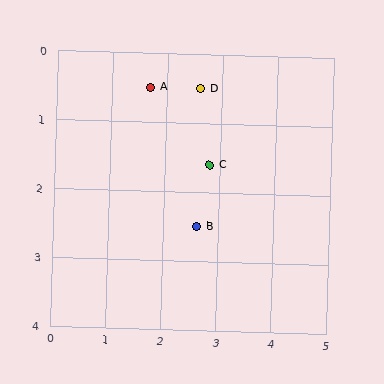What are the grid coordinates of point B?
Point B is at approximately (2.6, 2.5).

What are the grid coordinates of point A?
Point A is at approximately (1.7, 0.5).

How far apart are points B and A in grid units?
Points B and A are about 2.2 grid units apart.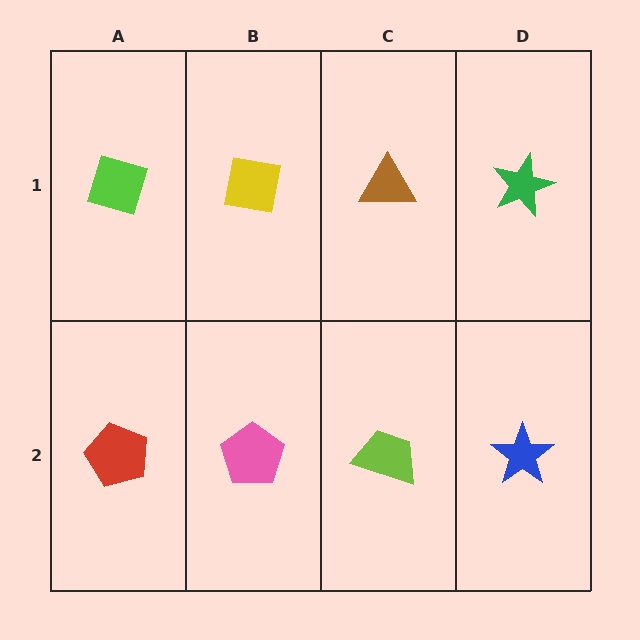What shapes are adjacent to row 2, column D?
A green star (row 1, column D), a lime trapezoid (row 2, column C).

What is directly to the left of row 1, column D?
A brown triangle.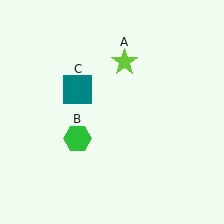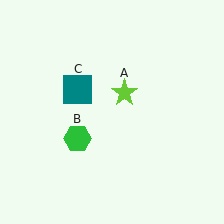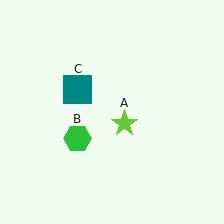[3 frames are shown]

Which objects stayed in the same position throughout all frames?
Green hexagon (object B) and teal square (object C) remained stationary.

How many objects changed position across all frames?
1 object changed position: lime star (object A).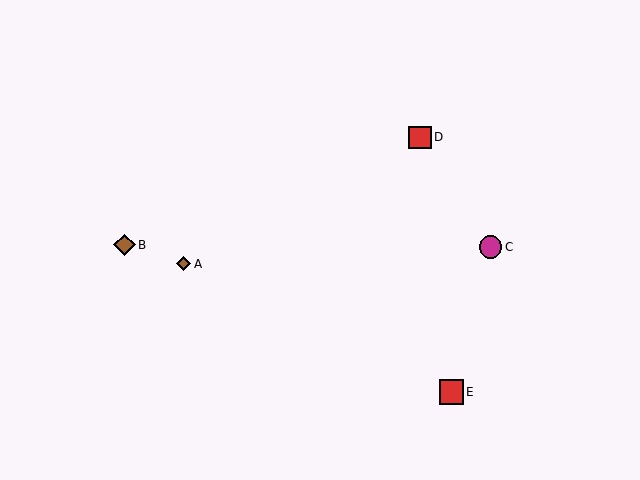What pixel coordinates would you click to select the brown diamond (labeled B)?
Click at (124, 245) to select the brown diamond B.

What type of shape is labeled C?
Shape C is a magenta circle.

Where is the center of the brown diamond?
The center of the brown diamond is at (124, 245).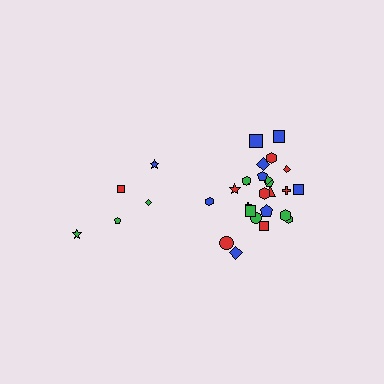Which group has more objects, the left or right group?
The right group.